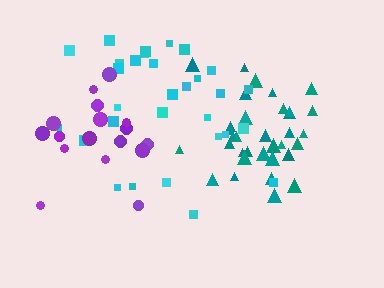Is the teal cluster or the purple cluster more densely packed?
Teal.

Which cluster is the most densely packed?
Teal.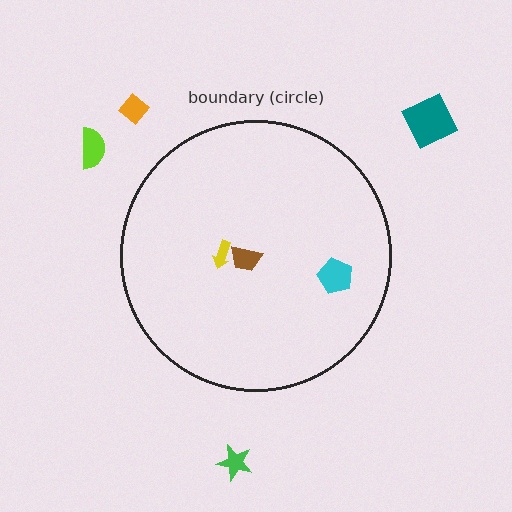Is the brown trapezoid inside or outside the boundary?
Inside.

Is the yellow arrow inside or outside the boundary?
Inside.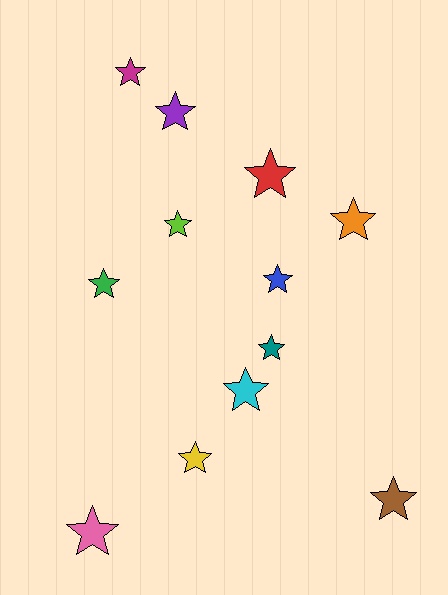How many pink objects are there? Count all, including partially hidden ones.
There is 1 pink object.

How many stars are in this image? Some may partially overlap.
There are 12 stars.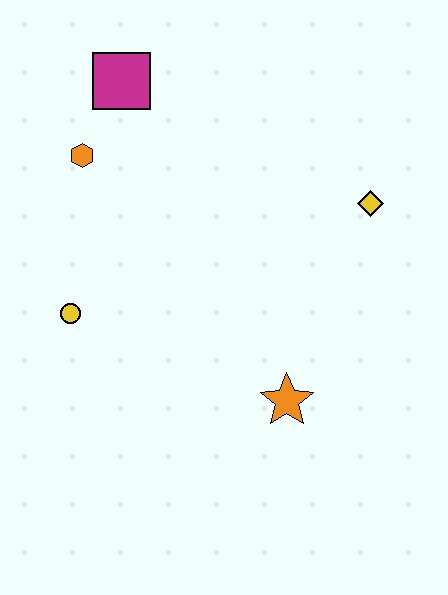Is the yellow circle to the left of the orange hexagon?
Yes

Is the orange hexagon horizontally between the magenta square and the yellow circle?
Yes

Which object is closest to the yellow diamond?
The orange star is closest to the yellow diamond.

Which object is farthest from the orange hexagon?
The orange star is farthest from the orange hexagon.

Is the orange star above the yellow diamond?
No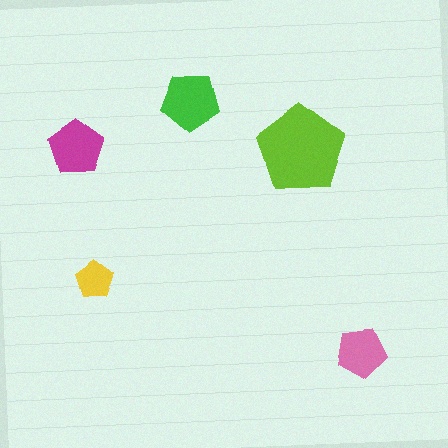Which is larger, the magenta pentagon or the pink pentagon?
The magenta one.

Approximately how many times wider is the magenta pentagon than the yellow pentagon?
About 1.5 times wider.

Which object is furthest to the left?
The magenta pentagon is leftmost.